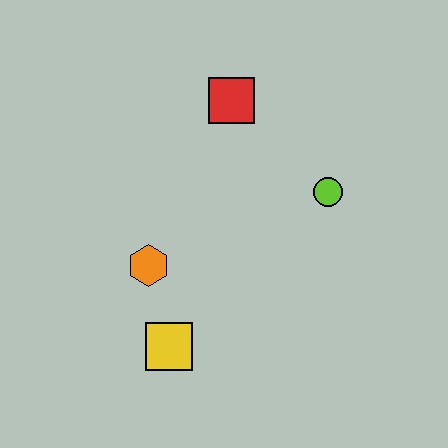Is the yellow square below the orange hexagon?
Yes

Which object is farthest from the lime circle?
The yellow square is farthest from the lime circle.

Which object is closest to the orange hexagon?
The yellow square is closest to the orange hexagon.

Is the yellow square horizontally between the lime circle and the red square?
No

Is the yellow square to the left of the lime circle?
Yes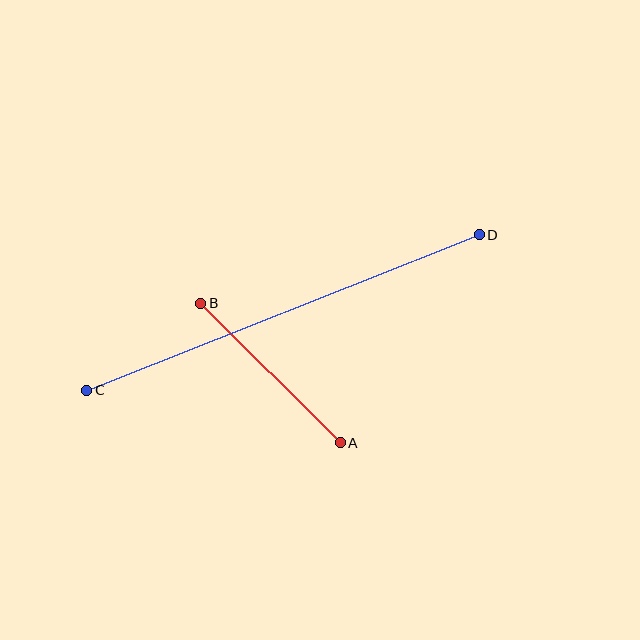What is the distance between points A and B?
The distance is approximately 197 pixels.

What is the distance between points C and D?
The distance is approximately 423 pixels.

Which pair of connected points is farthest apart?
Points C and D are farthest apart.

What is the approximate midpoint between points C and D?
The midpoint is at approximately (283, 312) pixels.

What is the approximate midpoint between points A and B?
The midpoint is at approximately (271, 373) pixels.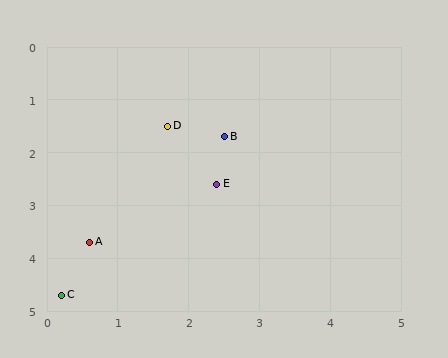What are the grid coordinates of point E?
Point E is at approximately (2.4, 2.6).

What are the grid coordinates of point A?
Point A is at approximately (0.6, 3.7).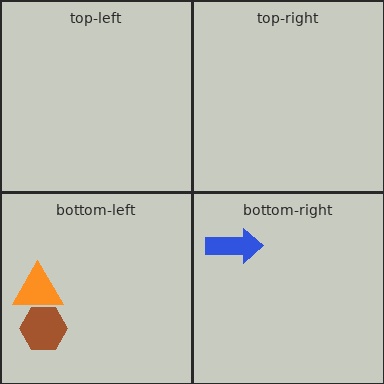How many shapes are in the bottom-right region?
1.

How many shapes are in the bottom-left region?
2.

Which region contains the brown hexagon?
The bottom-left region.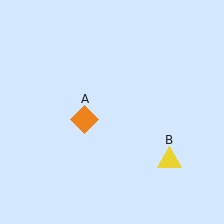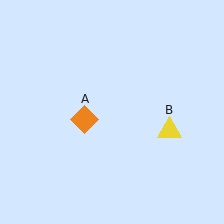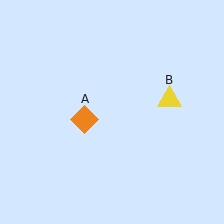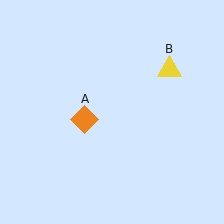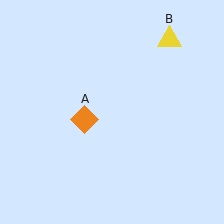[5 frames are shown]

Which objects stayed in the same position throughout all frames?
Orange diamond (object A) remained stationary.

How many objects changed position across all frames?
1 object changed position: yellow triangle (object B).